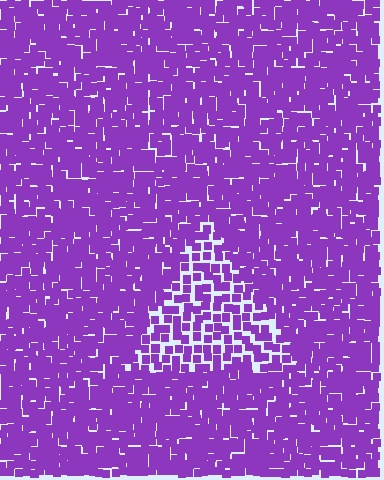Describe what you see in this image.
The image contains small purple elements arranged at two different densities. A triangle-shaped region is visible where the elements are less densely packed than the surrounding area.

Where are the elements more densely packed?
The elements are more densely packed outside the triangle boundary.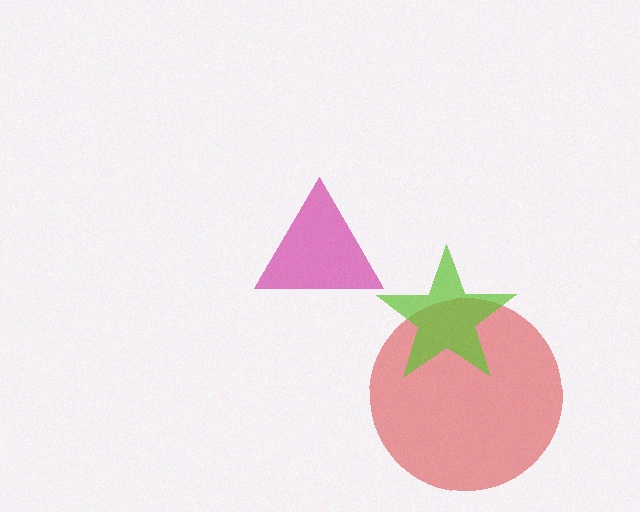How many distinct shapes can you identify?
There are 3 distinct shapes: a magenta triangle, a red circle, a lime star.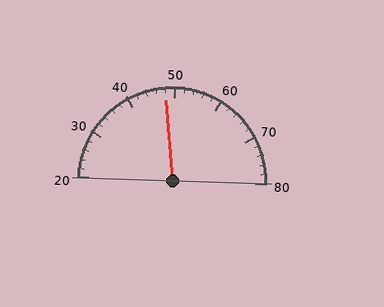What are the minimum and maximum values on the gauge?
The gauge ranges from 20 to 80.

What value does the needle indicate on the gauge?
The needle indicates approximately 48.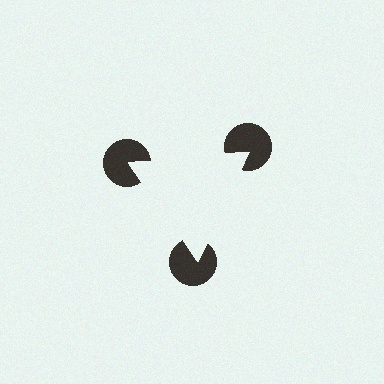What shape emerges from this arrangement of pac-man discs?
An illusory triangle — its edges are inferred from the aligned wedge cuts in the pac-man discs, not physically drawn.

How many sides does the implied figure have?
3 sides.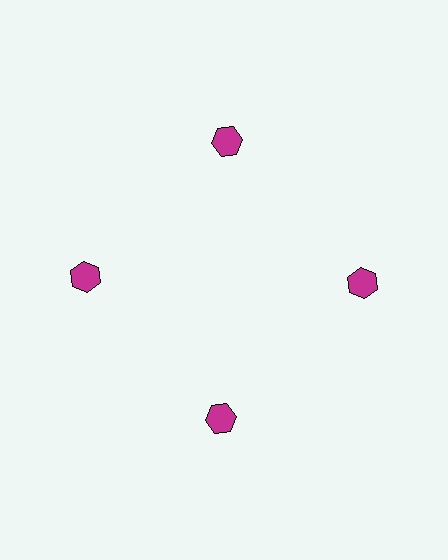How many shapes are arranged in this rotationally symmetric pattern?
There are 4 shapes, arranged in 4 groups of 1.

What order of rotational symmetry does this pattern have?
This pattern has 4-fold rotational symmetry.